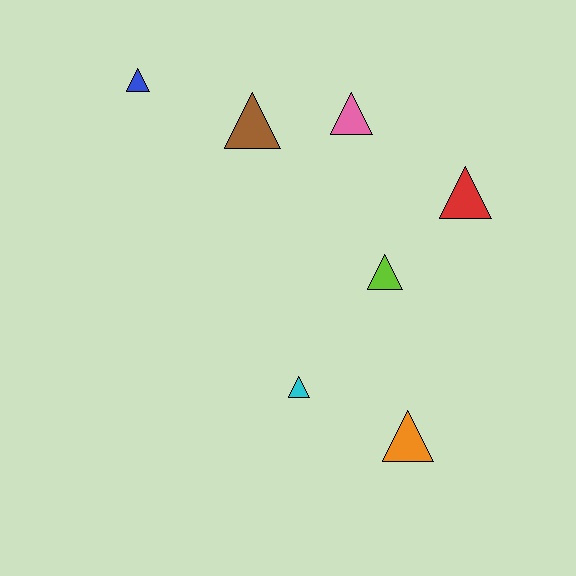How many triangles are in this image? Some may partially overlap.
There are 7 triangles.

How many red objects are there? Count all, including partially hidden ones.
There is 1 red object.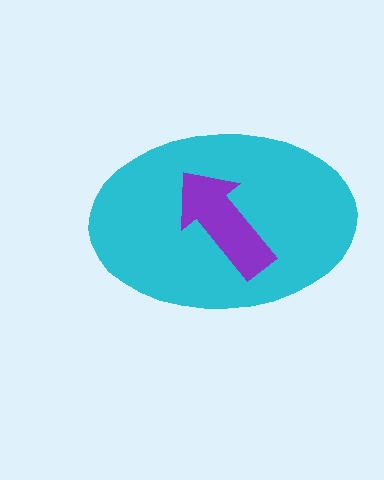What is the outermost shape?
The cyan ellipse.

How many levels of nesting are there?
2.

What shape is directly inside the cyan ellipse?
The purple arrow.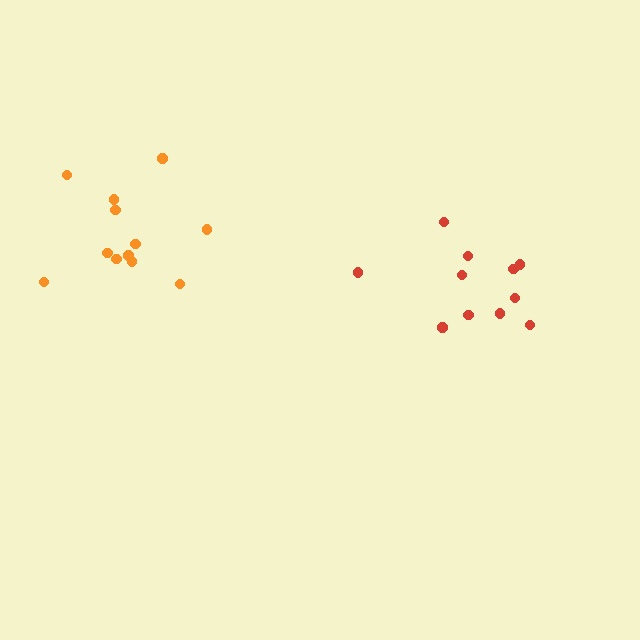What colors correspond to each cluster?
The clusters are colored: orange, red.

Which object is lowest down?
The red cluster is bottommost.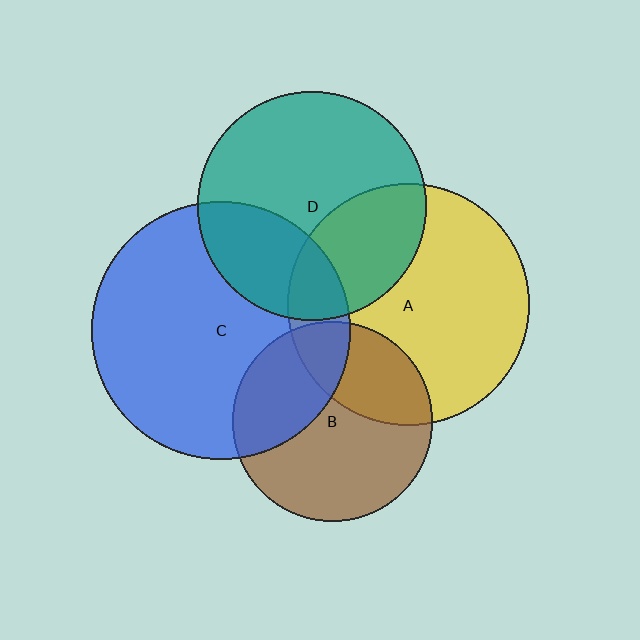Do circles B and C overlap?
Yes.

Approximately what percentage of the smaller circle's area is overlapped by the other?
Approximately 35%.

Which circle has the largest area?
Circle C (blue).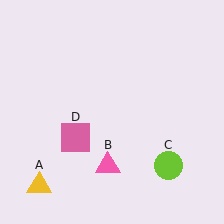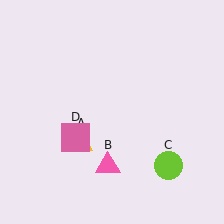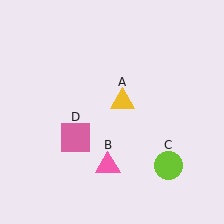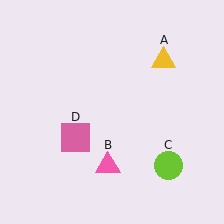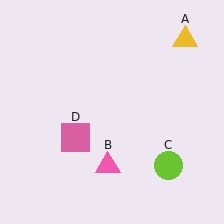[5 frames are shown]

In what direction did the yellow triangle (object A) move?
The yellow triangle (object A) moved up and to the right.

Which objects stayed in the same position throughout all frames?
Pink triangle (object B) and lime circle (object C) and pink square (object D) remained stationary.